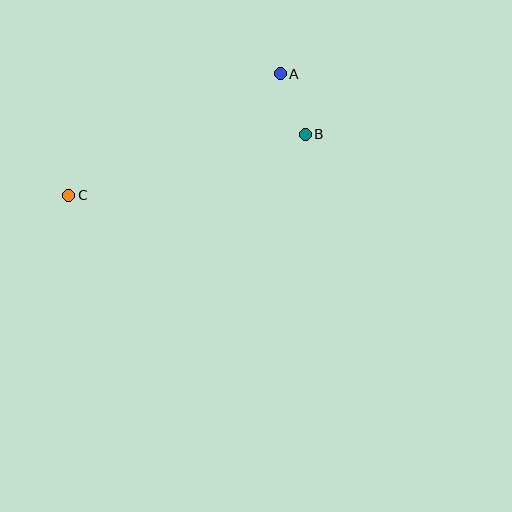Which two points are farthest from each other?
Points B and C are farthest from each other.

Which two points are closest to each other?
Points A and B are closest to each other.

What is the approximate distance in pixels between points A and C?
The distance between A and C is approximately 244 pixels.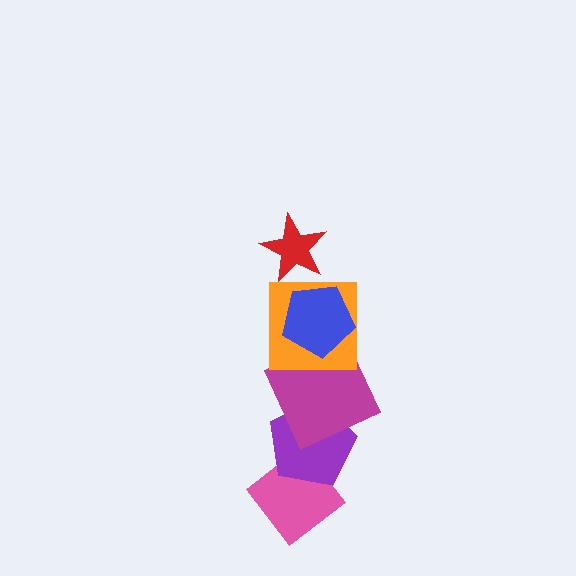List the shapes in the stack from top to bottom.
From top to bottom: the red star, the blue pentagon, the orange square, the magenta square, the purple pentagon, the pink diamond.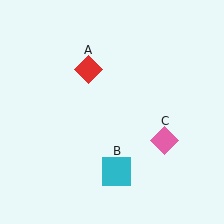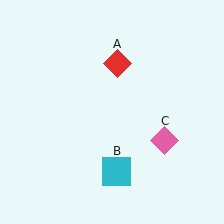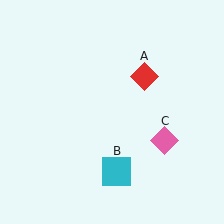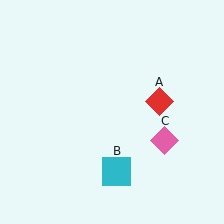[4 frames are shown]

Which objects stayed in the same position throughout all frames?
Cyan square (object B) and pink diamond (object C) remained stationary.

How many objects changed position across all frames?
1 object changed position: red diamond (object A).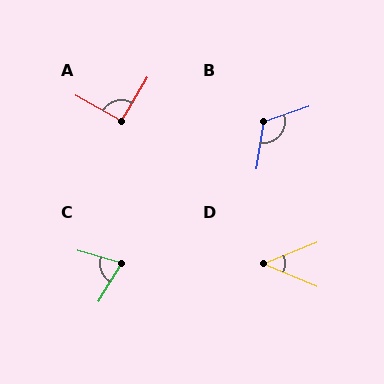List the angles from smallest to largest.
D (45°), C (76°), A (92°), B (118°).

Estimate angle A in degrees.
Approximately 92 degrees.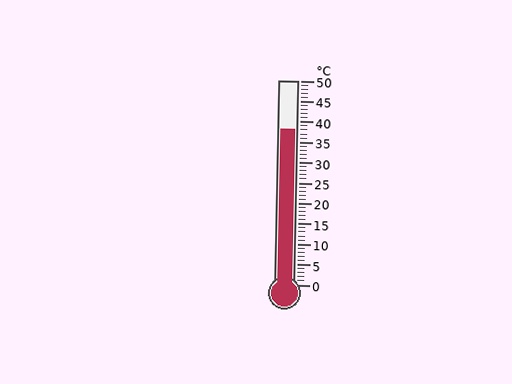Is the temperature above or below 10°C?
The temperature is above 10°C.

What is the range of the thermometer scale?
The thermometer scale ranges from 0°C to 50°C.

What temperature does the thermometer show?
The thermometer shows approximately 38°C.